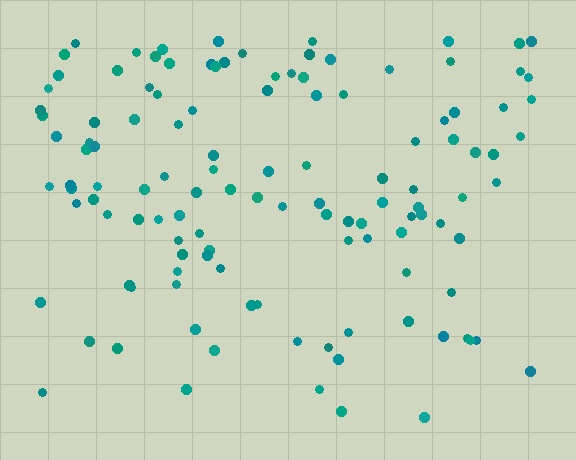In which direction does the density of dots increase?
From bottom to top, with the top side densest.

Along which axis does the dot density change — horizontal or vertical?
Vertical.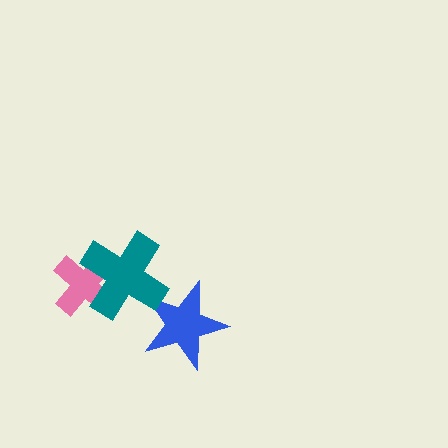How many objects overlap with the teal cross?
2 objects overlap with the teal cross.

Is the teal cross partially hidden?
No, no other shape covers it.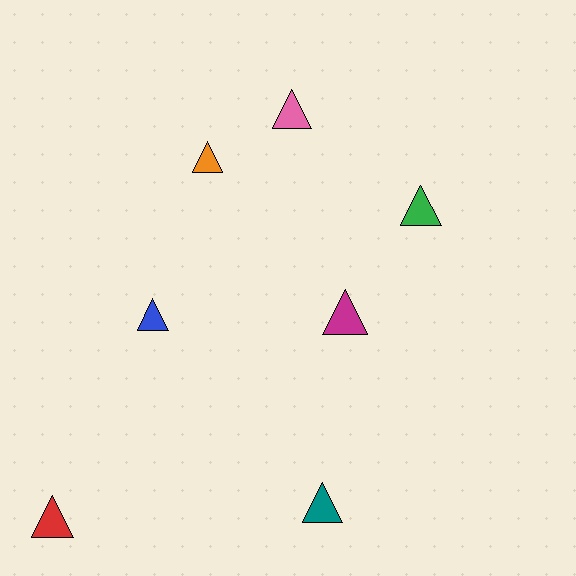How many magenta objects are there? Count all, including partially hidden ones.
There is 1 magenta object.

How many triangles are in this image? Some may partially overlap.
There are 7 triangles.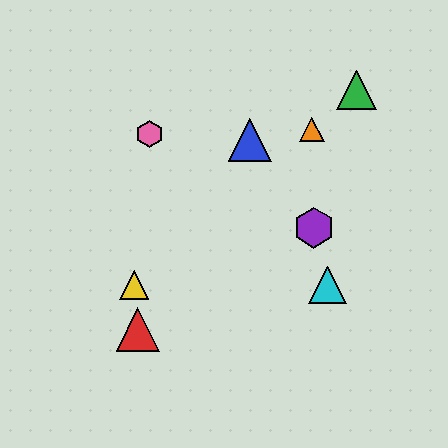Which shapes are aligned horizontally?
The yellow triangle, the cyan triangle are aligned horizontally.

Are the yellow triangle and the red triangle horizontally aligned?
No, the yellow triangle is at y≈285 and the red triangle is at y≈329.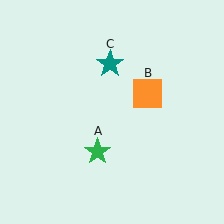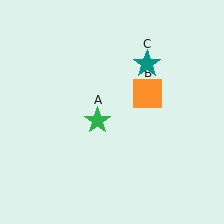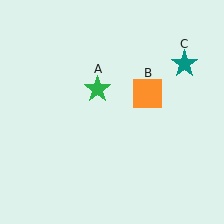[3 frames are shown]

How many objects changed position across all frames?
2 objects changed position: green star (object A), teal star (object C).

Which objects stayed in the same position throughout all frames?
Orange square (object B) remained stationary.